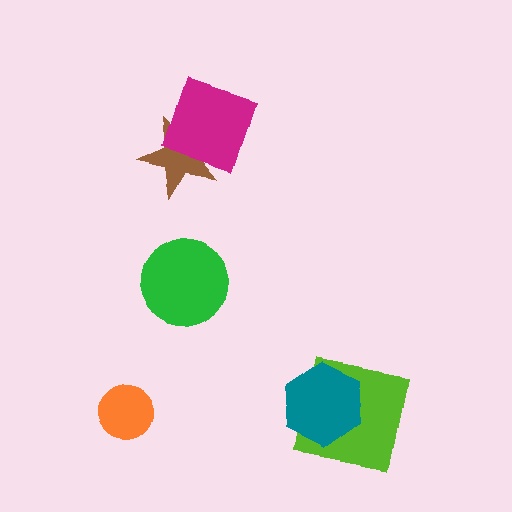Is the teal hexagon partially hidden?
No, no other shape covers it.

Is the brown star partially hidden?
Yes, it is partially covered by another shape.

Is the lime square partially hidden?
Yes, it is partially covered by another shape.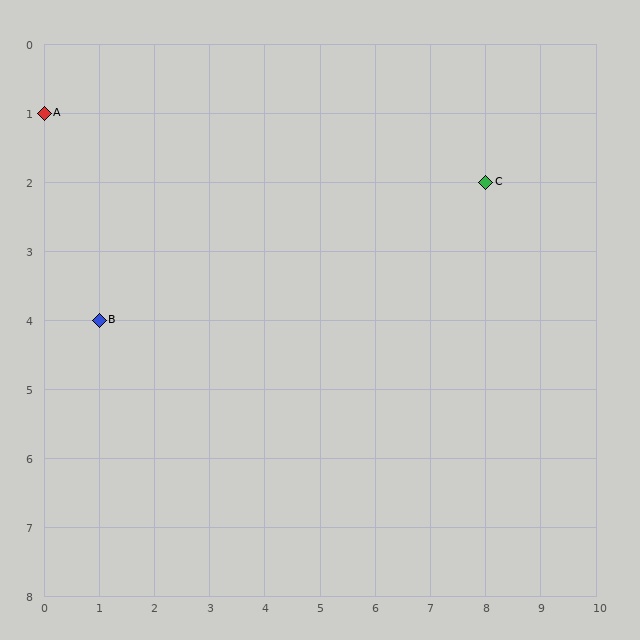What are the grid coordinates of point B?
Point B is at grid coordinates (1, 4).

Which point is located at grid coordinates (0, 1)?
Point A is at (0, 1).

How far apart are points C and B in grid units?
Points C and B are 7 columns and 2 rows apart (about 7.3 grid units diagonally).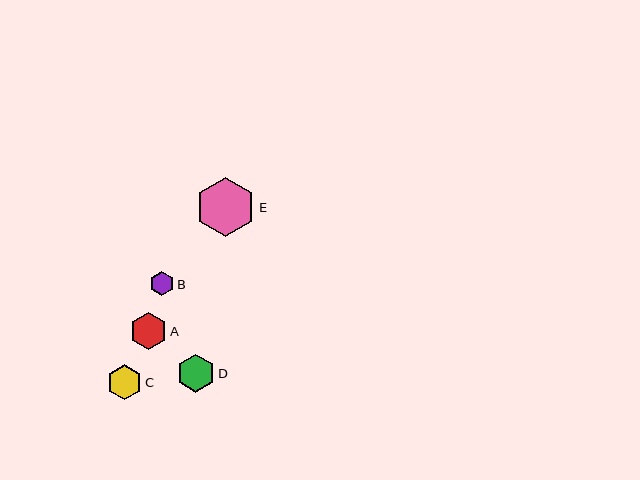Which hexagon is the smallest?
Hexagon B is the smallest with a size of approximately 25 pixels.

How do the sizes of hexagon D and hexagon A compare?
Hexagon D and hexagon A are approximately the same size.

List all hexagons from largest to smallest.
From largest to smallest: E, D, A, C, B.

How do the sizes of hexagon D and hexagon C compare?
Hexagon D and hexagon C are approximately the same size.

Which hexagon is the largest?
Hexagon E is the largest with a size of approximately 60 pixels.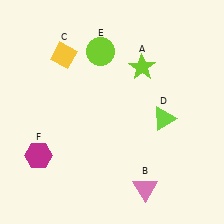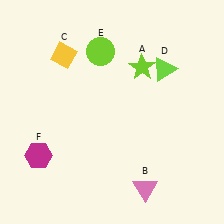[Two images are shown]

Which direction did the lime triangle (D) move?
The lime triangle (D) moved up.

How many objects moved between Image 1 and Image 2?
1 object moved between the two images.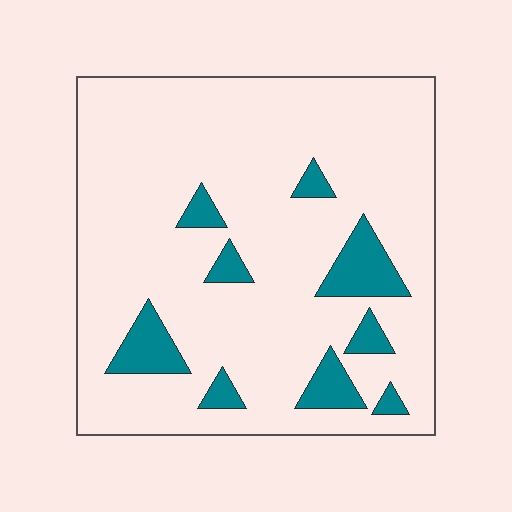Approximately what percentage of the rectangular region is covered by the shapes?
Approximately 15%.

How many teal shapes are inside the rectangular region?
9.